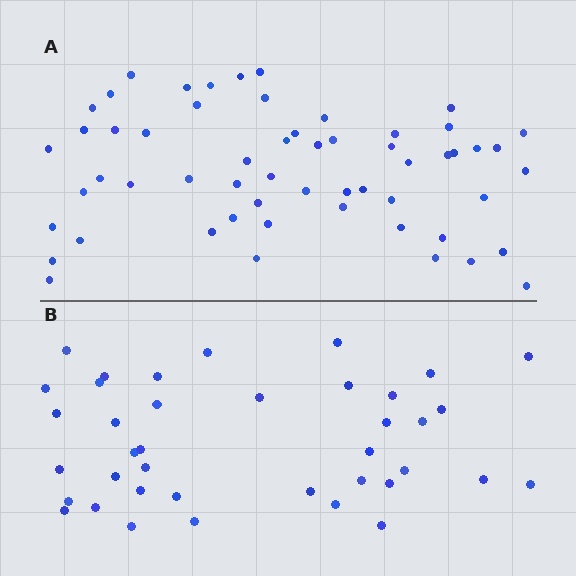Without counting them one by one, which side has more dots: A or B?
Region A (the top region) has more dots.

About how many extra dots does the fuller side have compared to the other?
Region A has approximately 20 more dots than region B.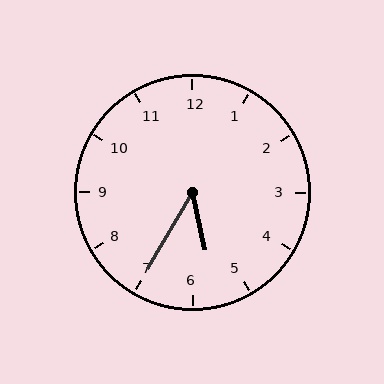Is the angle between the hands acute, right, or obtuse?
It is acute.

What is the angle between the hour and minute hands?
Approximately 42 degrees.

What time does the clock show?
5:35.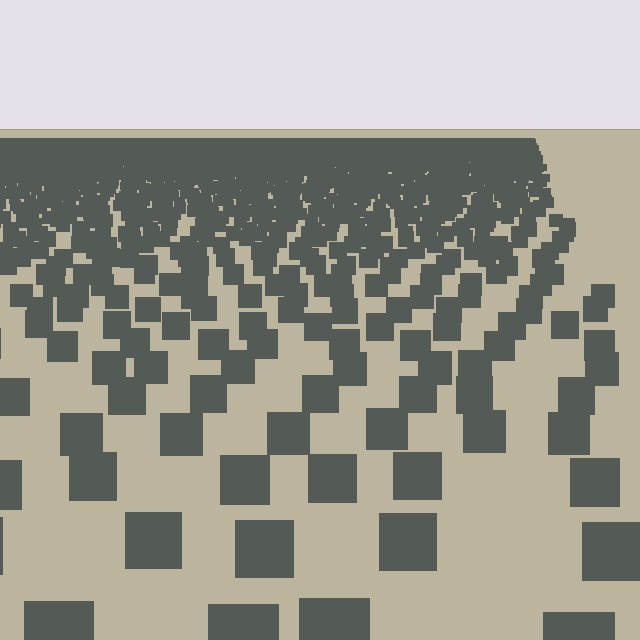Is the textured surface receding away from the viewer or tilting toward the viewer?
The surface is receding away from the viewer. Texture elements get smaller and denser toward the top.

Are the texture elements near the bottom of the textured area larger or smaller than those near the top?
Larger. Near the bottom, elements are closer to the viewer and appear at a bigger on-screen size.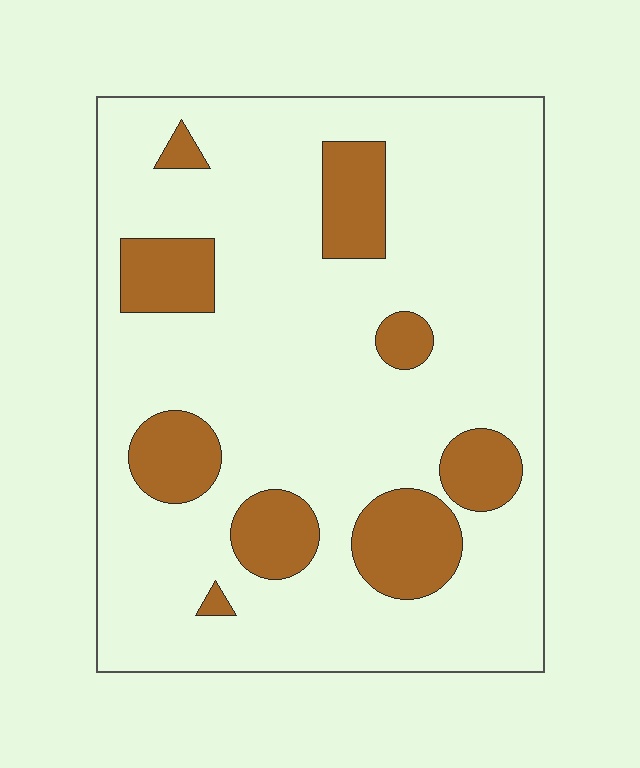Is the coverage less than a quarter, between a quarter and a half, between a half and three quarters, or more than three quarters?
Less than a quarter.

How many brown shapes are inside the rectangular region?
9.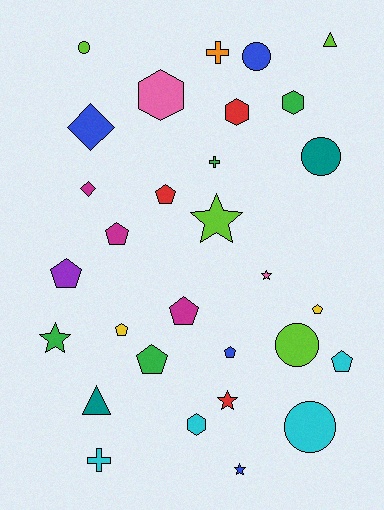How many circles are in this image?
There are 5 circles.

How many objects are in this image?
There are 30 objects.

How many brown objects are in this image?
There are no brown objects.